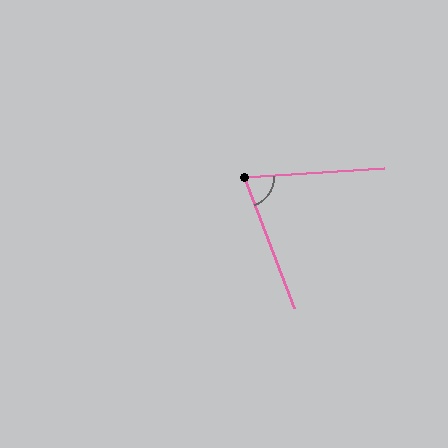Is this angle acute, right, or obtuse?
It is acute.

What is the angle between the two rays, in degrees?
Approximately 73 degrees.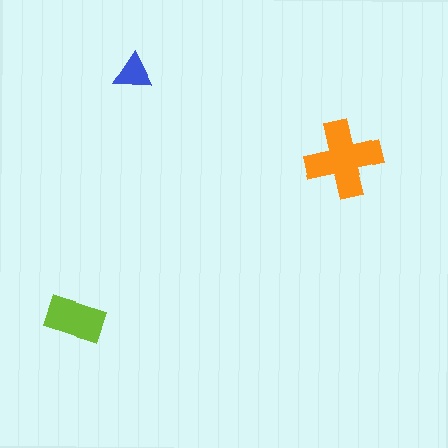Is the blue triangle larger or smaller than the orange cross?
Smaller.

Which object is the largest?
The orange cross.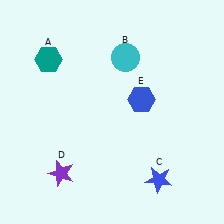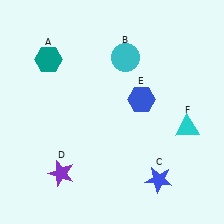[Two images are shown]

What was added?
A cyan triangle (F) was added in Image 2.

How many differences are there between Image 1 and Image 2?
There is 1 difference between the two images.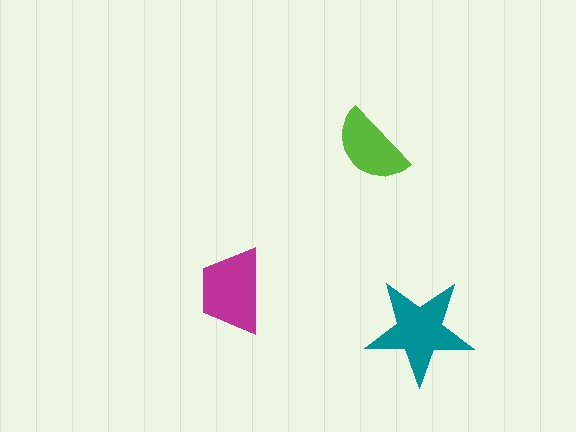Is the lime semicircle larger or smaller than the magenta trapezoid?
Smaller.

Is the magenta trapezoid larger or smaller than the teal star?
Smaller.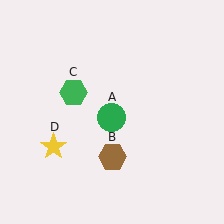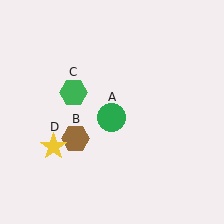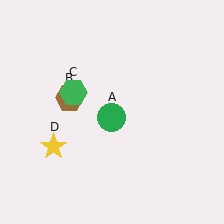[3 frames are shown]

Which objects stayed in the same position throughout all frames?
Green circle (object A) and green hexagon (object C) and yellow star (object D) remained stationary.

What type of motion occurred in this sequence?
The brown hexagon (object B) rotated clockwise around the center of the scene.